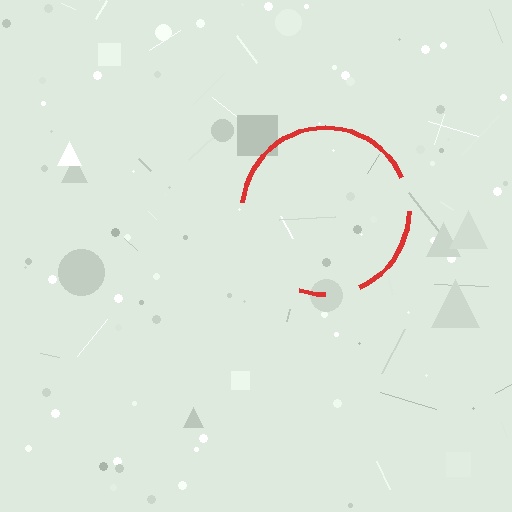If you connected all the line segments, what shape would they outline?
They would outline a circle.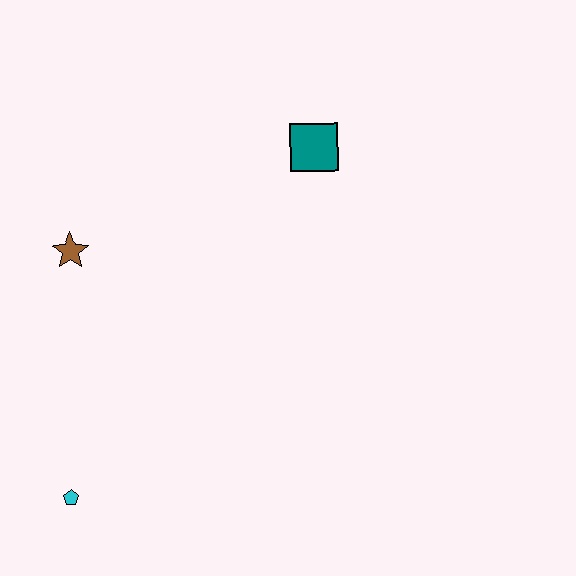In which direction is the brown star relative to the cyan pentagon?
The brown star is above the cyan pentagon.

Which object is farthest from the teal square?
The cyan pentagon is farthest from the teal square.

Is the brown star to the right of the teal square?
No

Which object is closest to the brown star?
The cyan pentagon is closest to the brown star.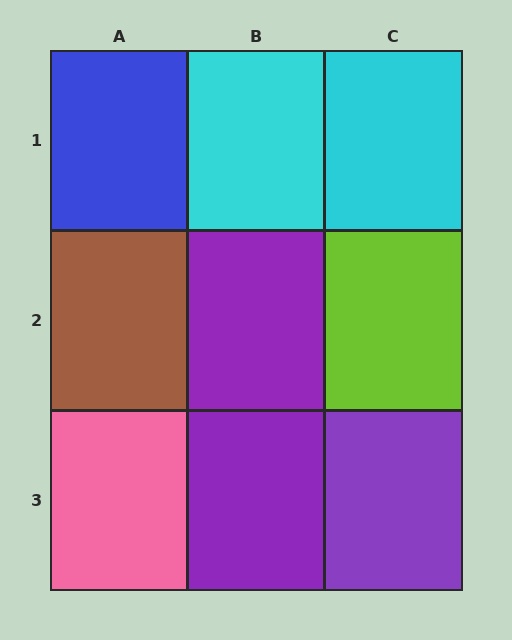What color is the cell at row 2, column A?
Brown.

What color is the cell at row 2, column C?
Lime.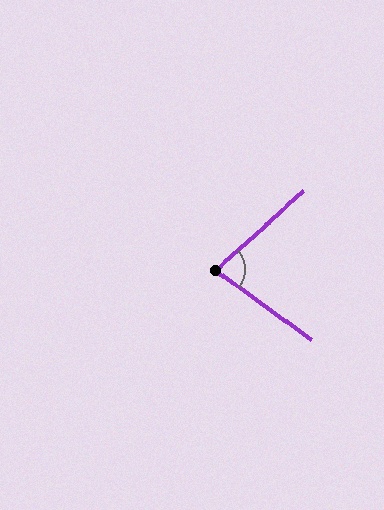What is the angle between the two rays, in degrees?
Approximately 78 degrees.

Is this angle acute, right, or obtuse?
It is acute.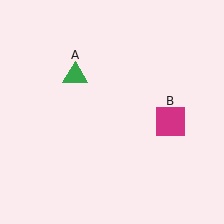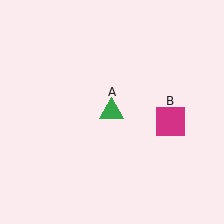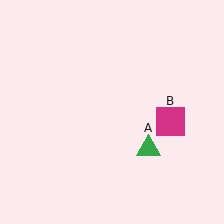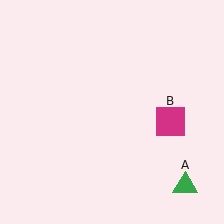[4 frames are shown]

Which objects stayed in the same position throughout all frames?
Magenta square (object B) remained stationary.